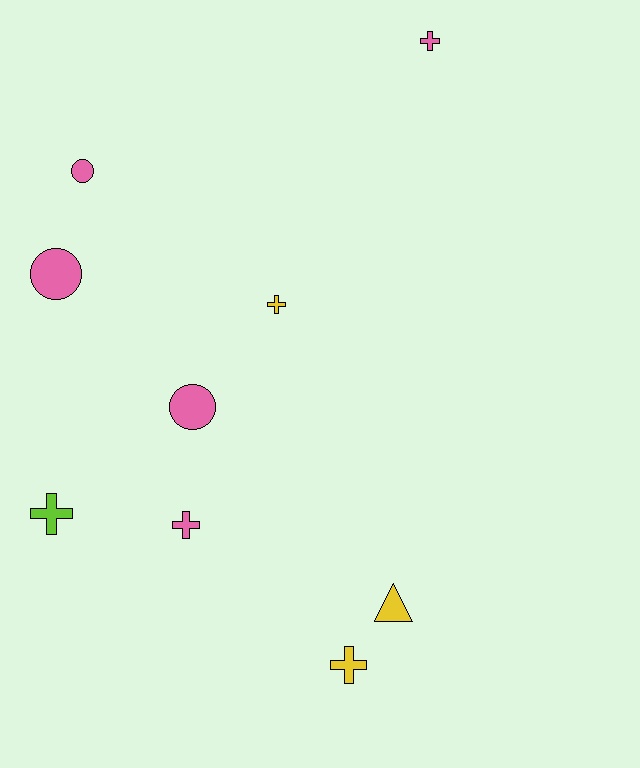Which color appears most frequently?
Pink, with 5 objects.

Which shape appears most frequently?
Cross, with 5 objects.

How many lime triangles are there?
There are no lime triangles.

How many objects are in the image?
There are 9 objects.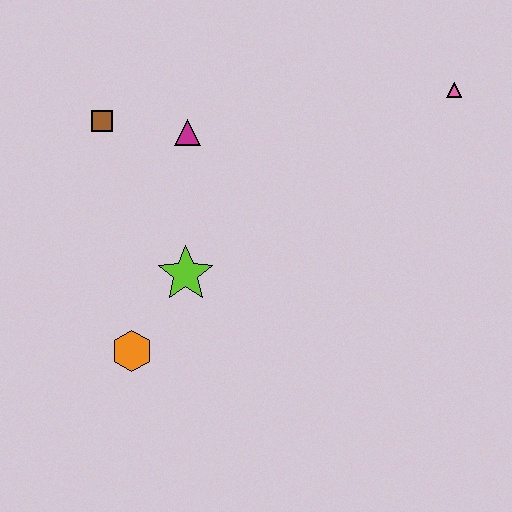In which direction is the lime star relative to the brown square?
The lime star is below the brown square.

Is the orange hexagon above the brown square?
No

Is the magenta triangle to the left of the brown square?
No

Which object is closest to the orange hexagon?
The lime star is closest to the orange hexagon.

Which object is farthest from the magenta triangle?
The pink triangle is farthest from the magenta triangle.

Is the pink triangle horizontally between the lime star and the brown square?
No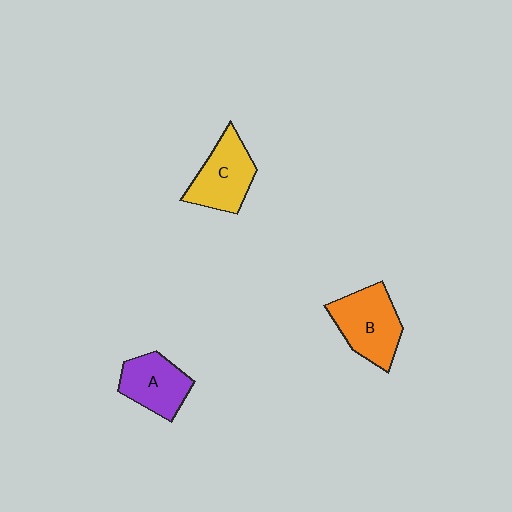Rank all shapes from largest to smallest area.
From largest to smallest: B (orange), C (yellow), A (purple).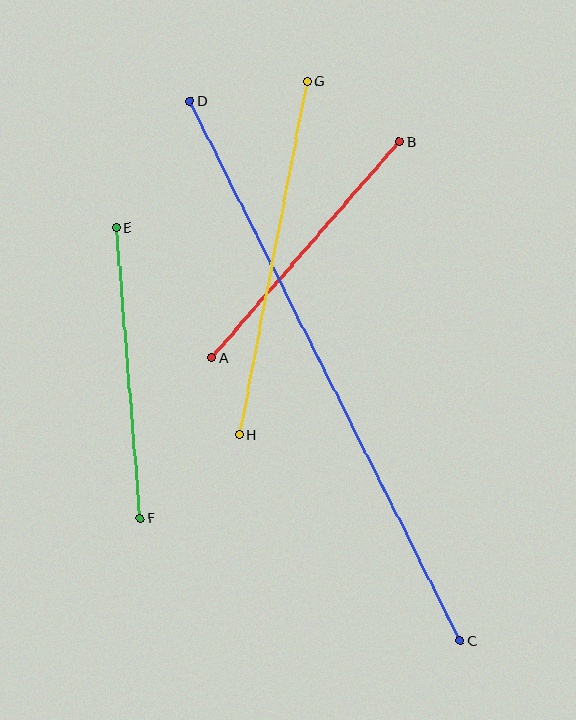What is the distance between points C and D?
The distance is approximately 604 pixels.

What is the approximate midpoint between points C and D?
The midpoint is at approximately (325, 371) pixels.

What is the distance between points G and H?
The distance is approximately 360 pixels.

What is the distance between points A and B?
The distance is approximately 286 pixels.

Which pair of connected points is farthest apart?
Points C and D are farthest apart.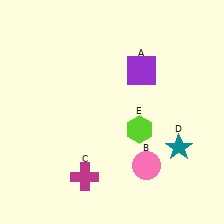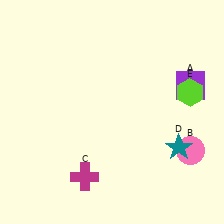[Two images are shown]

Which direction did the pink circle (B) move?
The pink circle (B) moved right.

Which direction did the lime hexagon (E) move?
The lime hexagon (E) moved right.